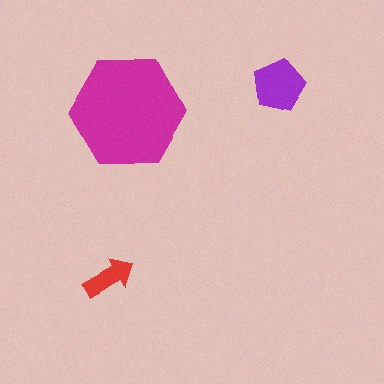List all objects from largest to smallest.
The magenta hexagon, the purple pentagon, the red arrow.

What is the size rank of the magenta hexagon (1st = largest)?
1st.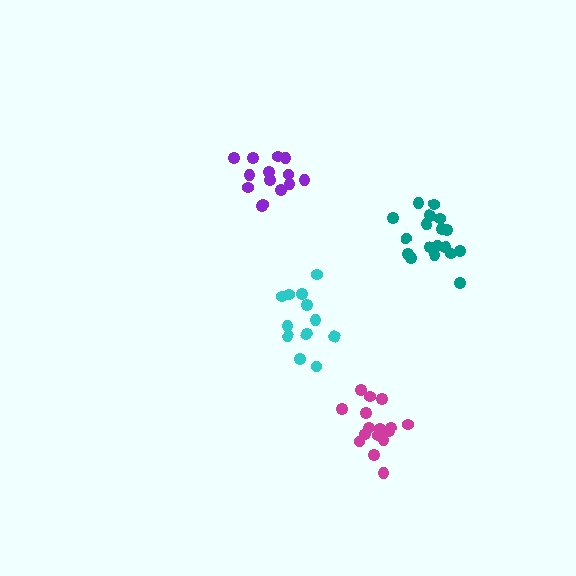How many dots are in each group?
Group 1: 16 dots, Group 2: 18 dots, Group 3: 14 dots, Group 4: 12 dots (60 total).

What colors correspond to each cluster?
The clusters are colored: magenta, teal, purple, cyan.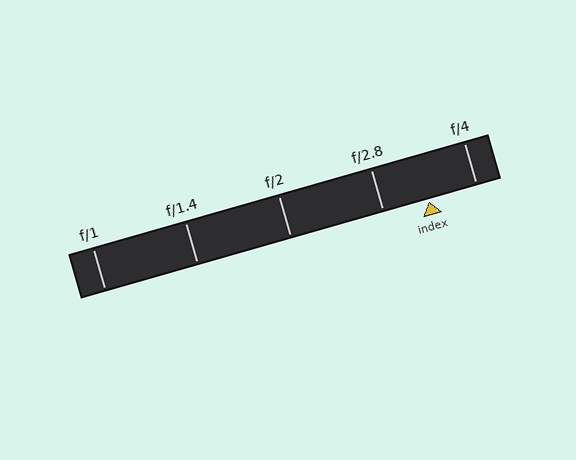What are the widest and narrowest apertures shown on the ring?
The widest aperture shown is f/1 and the narrowest is f/4.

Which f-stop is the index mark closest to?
The index mark is closest to f/2.8.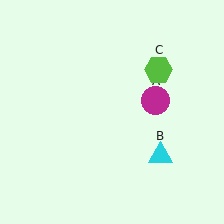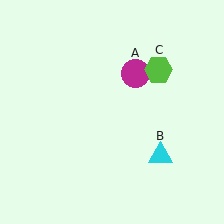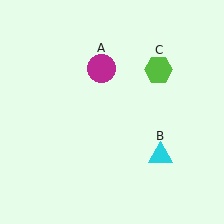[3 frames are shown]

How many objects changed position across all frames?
1 object changed position: magenta circle (object A).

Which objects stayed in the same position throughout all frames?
Cyan triangle (object B) and lime hexagon (object C) remained stationary.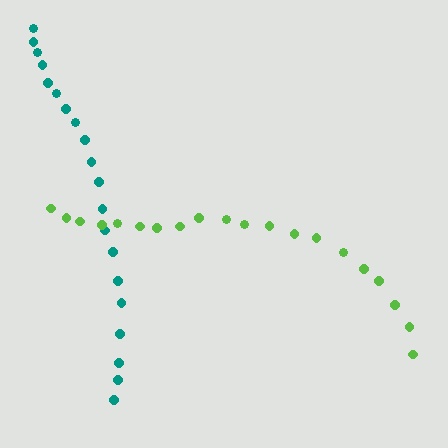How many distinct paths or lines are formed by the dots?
There are 2 distinct paths.